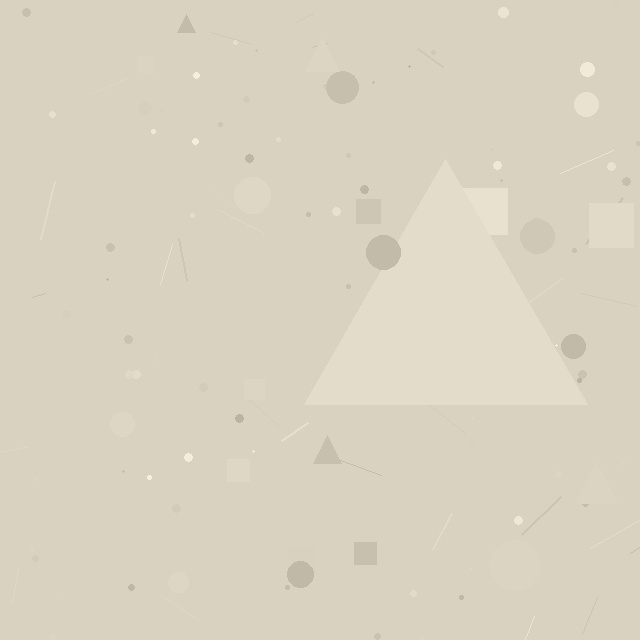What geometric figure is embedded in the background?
A triangle is embedded in the background.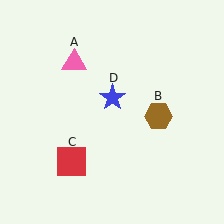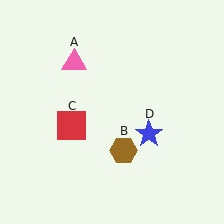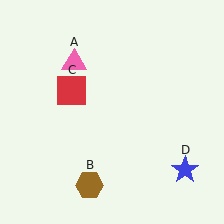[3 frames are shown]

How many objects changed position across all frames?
3 objects changed position: brown hexagon (object B), red square (object C), blue star (object D).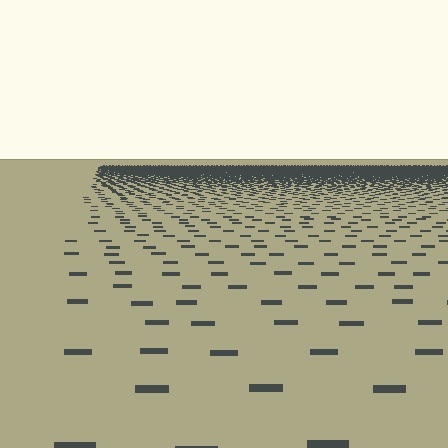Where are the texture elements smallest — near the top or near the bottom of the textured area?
Near the top.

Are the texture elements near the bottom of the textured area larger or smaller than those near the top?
Larger. Near the bottom, elements are closer to the viewer and appear at a bigger on-screen size.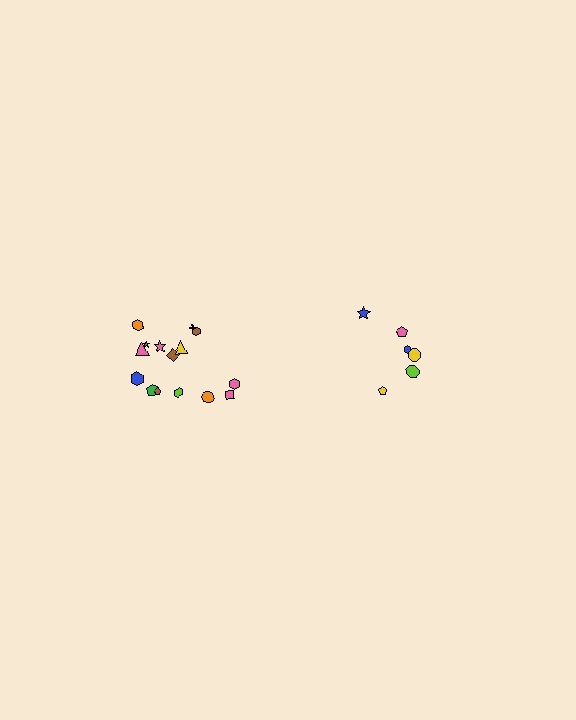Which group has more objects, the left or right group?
The left group.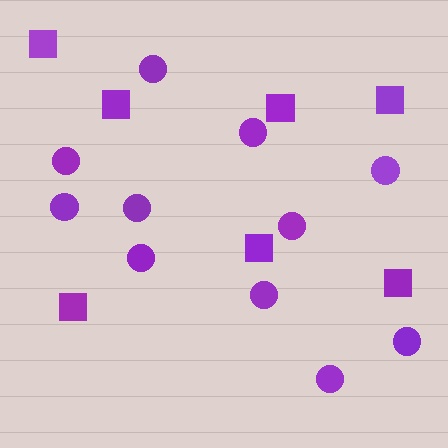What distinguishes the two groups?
There are 2 groups: one group of circles (11) and one group of squares (7).